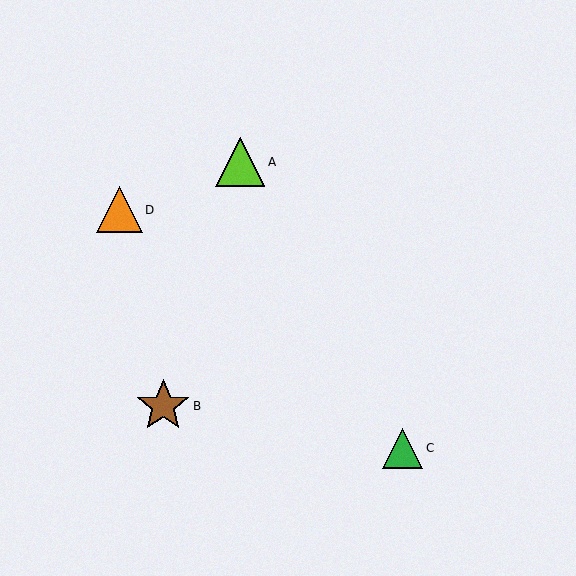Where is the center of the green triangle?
The center of the green triangle is at (402, 448).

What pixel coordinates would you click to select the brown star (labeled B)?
Click at (163, 406) to select the brown star B.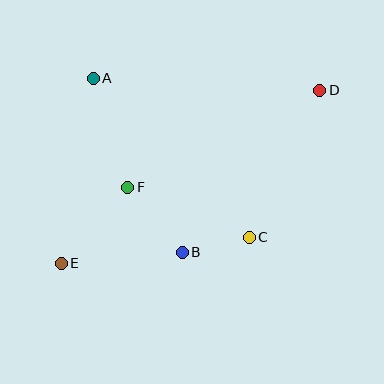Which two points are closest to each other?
Points B and C are closest to each other.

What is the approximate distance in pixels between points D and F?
The distance between D and F is approximately 215 pixels.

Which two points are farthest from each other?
Points D and E are farthest from each other.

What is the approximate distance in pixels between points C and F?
The distance between C and F is approximately 132 pixels.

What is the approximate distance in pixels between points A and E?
The distance between A and E is approximately 188 pixels.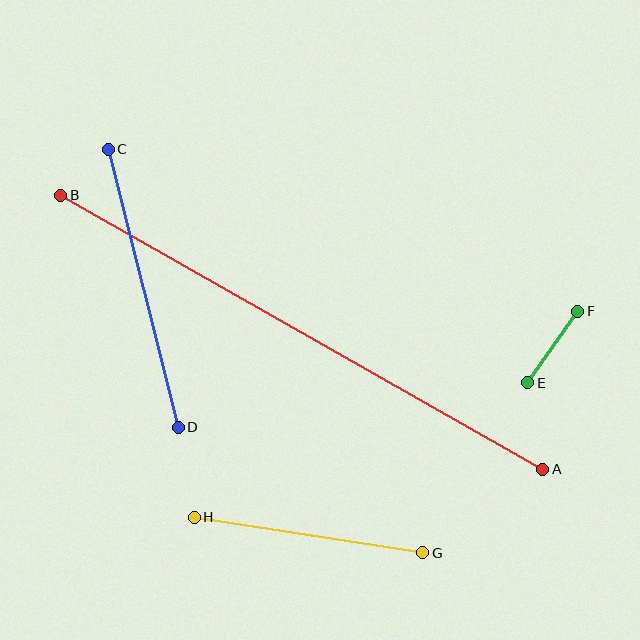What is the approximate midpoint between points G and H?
The midpoint is at approximately (309, 535) pixels.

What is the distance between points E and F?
The distance is approximately 87 pixels.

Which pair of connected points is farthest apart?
Points A and B are farthest apart.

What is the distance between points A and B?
The distance is approximately 555 pixels.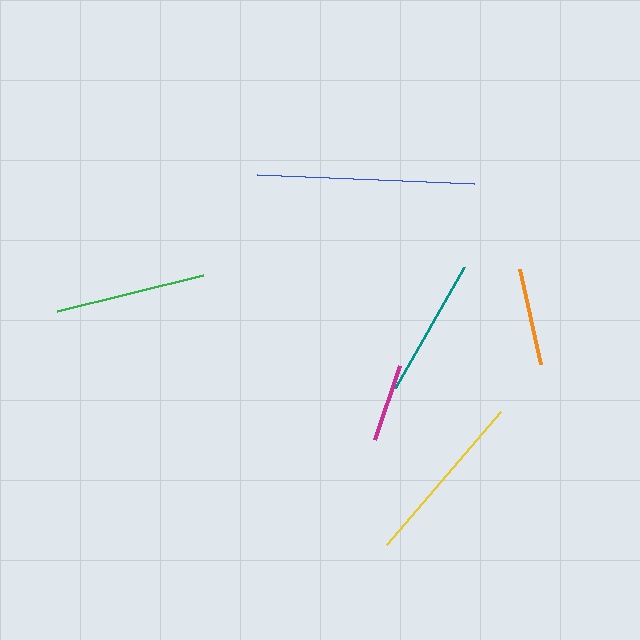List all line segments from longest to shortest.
From longest to shortest: blue, yellow, green, teal, orange, magenta.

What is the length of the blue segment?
The blue segment is approximately 218 pixels long.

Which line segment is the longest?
The blue line is the longest at approximately 218 pixels.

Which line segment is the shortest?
The magenta line is the shortest at approximately 78 pixels.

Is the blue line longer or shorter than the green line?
The blue line is longer than the green line.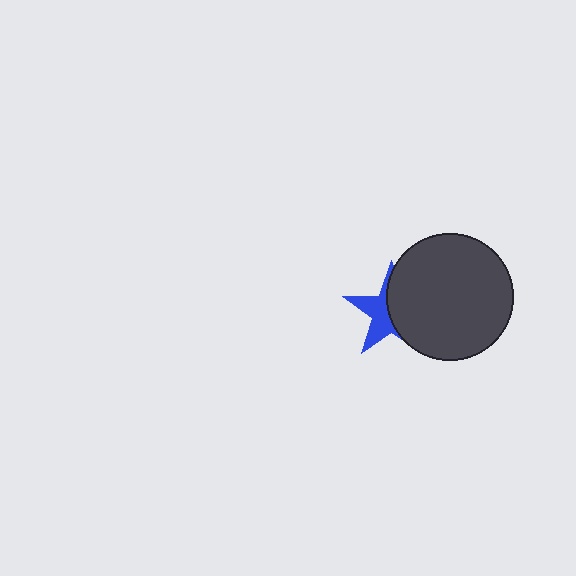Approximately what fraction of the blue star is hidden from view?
Roughly 55% of the blue star is hidden behind the dark gray circle.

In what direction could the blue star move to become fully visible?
The blue star could move left. That would shift it out from behind the dark gray circle entirely.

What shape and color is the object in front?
The object in front is a dark gray circle.